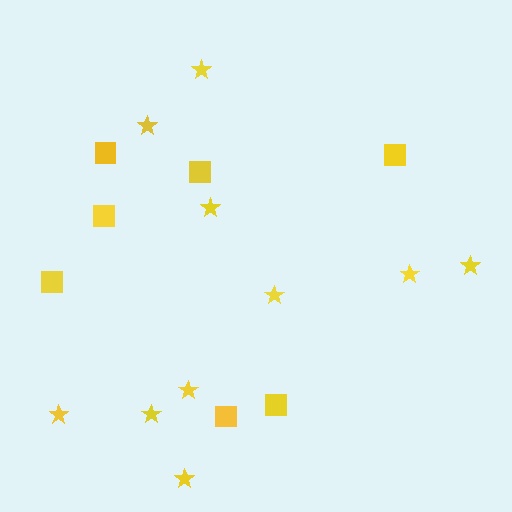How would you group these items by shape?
There are 2 groups: one group of squares (7) and one group of stars (10).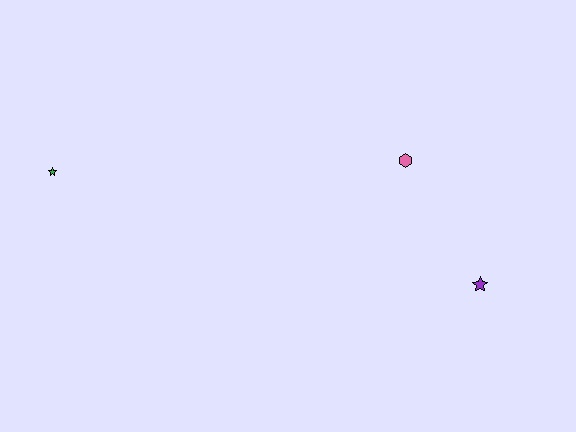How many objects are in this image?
There are 3 objects.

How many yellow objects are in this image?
There are no yellow objects.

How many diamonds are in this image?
There are no diamonds.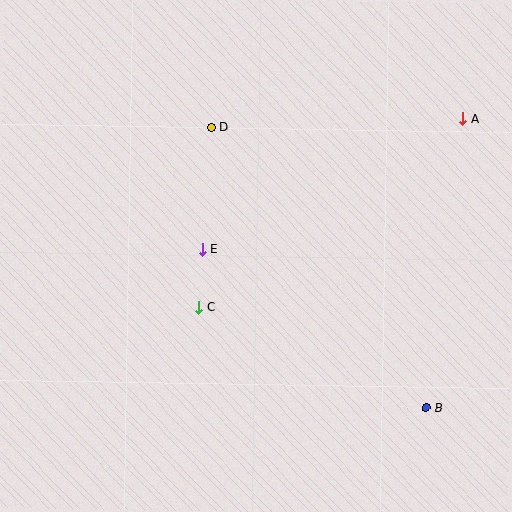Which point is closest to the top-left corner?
Point D is closest to the top-left corner.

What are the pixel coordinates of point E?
Point E is at (202, 249).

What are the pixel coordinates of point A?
Point A is at (463, 119).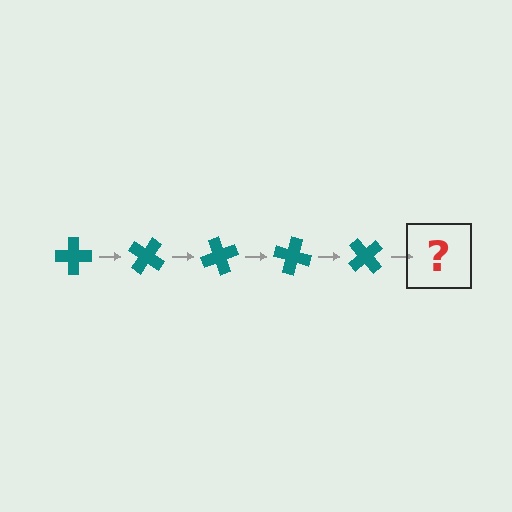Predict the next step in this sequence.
The next step is a teal cross rotated 175 degrees.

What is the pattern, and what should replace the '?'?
The pattern is that the cross rotates 35 degrees each step. The '?' should be a teal cross rotated 175 degrees.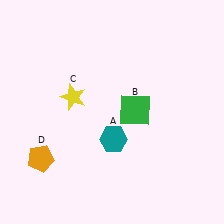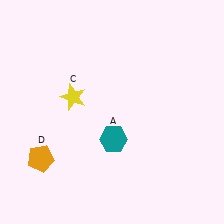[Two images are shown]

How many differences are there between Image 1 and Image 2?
There is 1 difference between the two images.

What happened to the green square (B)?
The green square (B) was removed in Image 2. It was in the top-right area of Image 1.